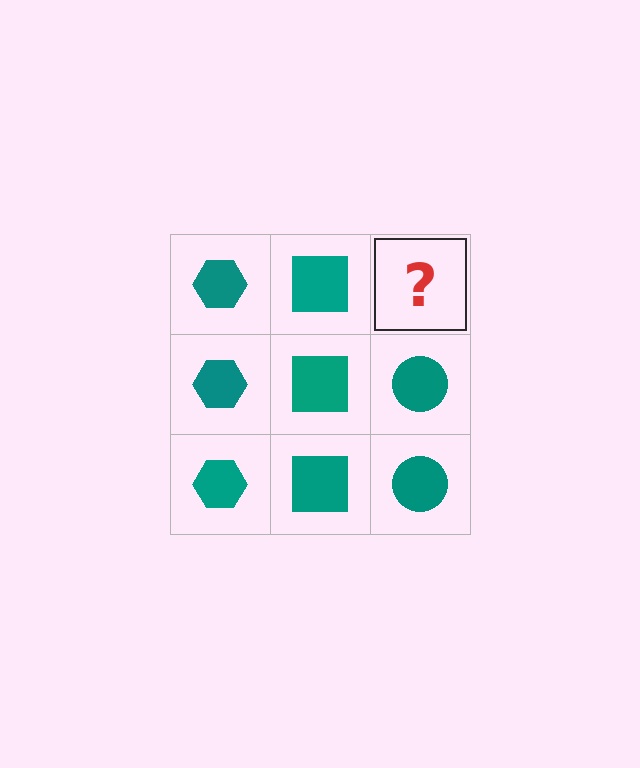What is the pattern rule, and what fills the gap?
The rule is that each column has a consistent shape. The gap should be filled with a teal circle.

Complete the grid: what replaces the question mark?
The question mark should be replaced with a teal circle.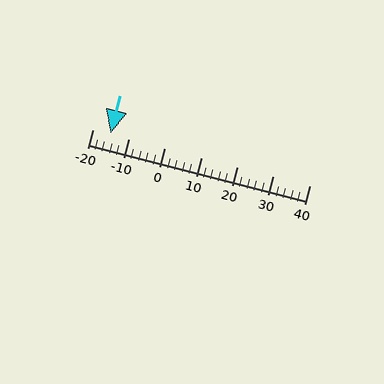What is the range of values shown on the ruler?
The ruler shows values from -20 to 40.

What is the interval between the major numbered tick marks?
The major tick marks are spaced 10 units apart.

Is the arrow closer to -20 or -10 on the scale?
The arrow is closer to -20.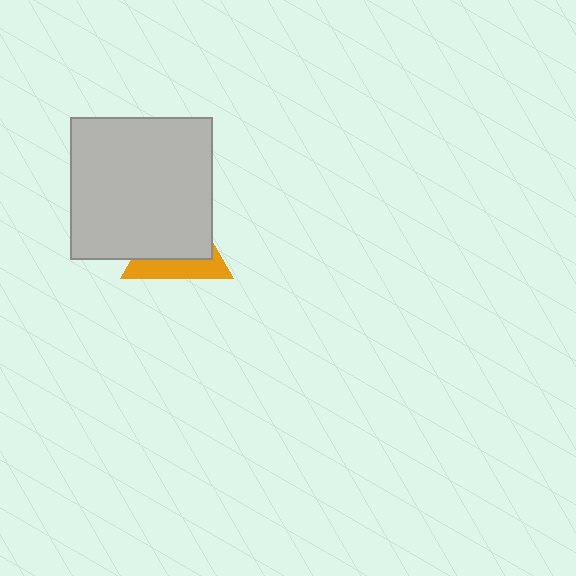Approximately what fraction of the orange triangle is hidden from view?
Roughly 62% of the orange triangle is hidden behind the light gray square.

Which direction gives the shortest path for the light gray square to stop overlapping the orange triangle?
Moving toward the upper-left gives the shortest separation.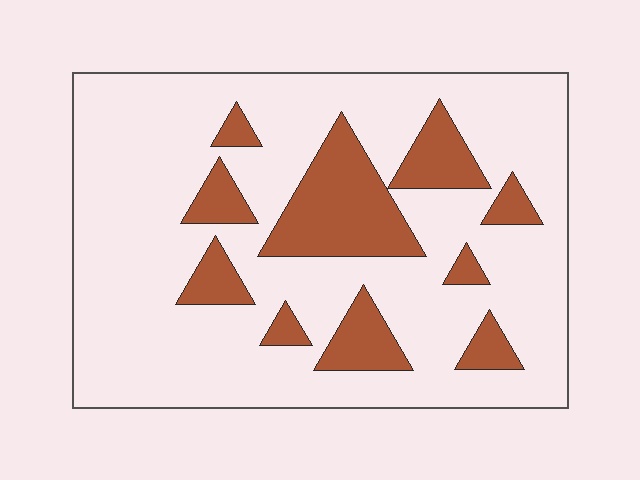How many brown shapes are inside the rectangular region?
10.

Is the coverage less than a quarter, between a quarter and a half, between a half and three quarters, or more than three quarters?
Less than a quarter.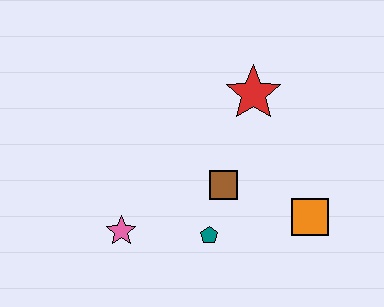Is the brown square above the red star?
No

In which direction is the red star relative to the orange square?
The red star is above the orange square.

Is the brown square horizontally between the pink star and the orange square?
Yes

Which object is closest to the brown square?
The teal pentagon is closest to the brown square.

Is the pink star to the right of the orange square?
No